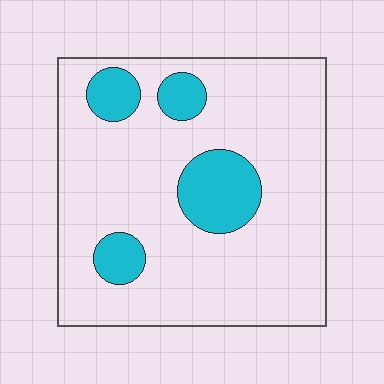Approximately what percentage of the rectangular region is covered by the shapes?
Approximately 15%.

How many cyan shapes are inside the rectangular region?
4.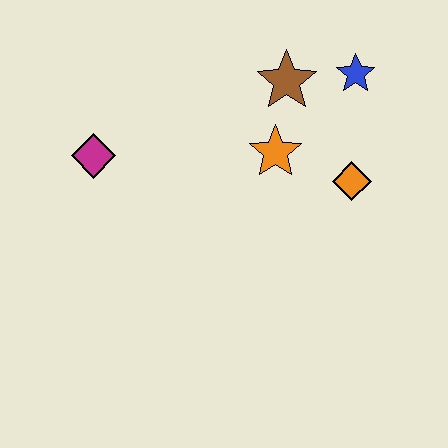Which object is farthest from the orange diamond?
The magenta diamond is farthest from the orange diamond.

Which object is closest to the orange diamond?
The orange star is closest to the orange diamond.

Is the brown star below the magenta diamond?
No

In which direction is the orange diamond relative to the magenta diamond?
The orange diamond is to the right of the magenta diamond.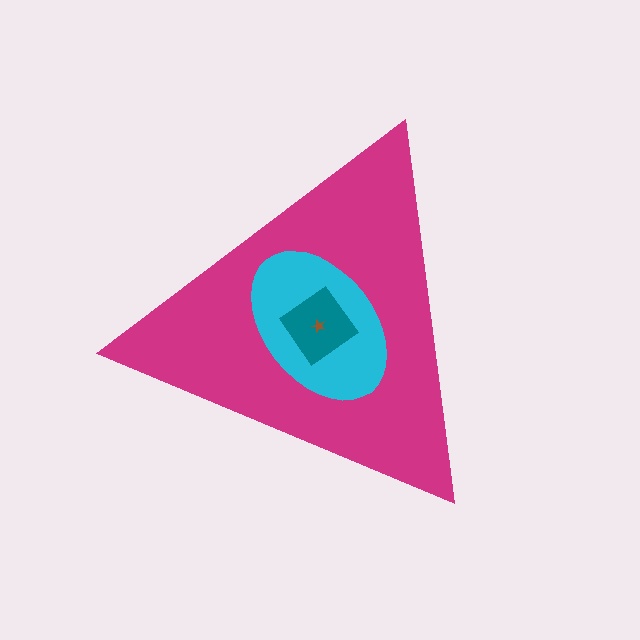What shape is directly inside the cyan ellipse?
The teal diamond.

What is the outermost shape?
The magenta triangle.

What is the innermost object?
The brown star.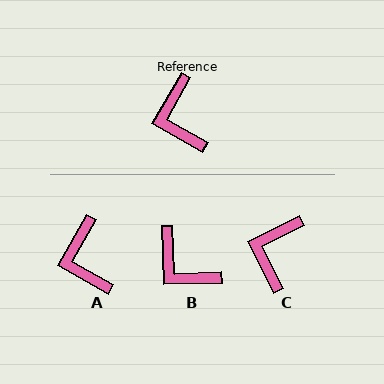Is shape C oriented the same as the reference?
No, it is off by about 33 degrees.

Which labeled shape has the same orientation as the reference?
A.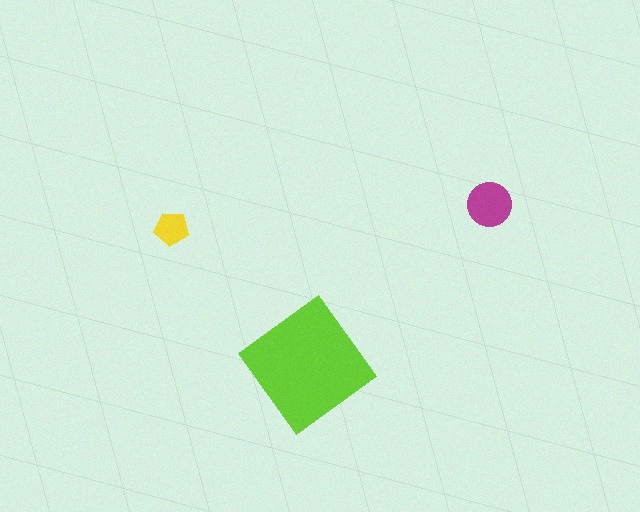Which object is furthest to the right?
The magenta circle is rightmost.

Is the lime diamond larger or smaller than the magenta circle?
Larger.